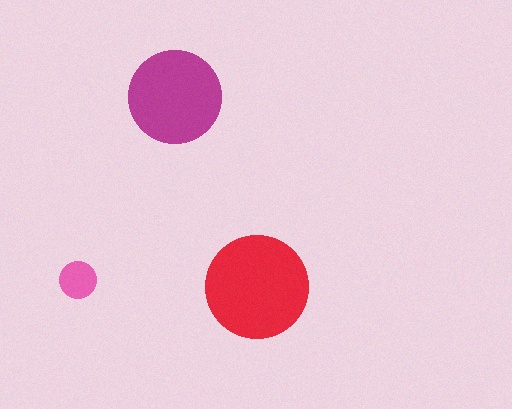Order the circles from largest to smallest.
the red one, the magenta one, the pink one.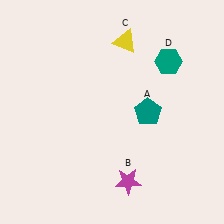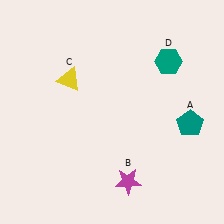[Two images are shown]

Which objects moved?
The objects that moved are: the teal pentagon (A), the yellow triangle (C).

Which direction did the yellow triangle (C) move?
The yellow triangle (C) moved left.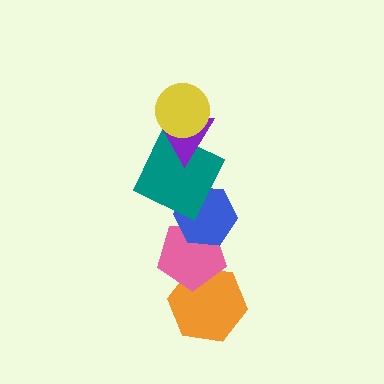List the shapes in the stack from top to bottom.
From top to bottom: the yellow circle, the purple triangle, the teal square, the blue hexagon, the pink pentagon, the orange hexagon.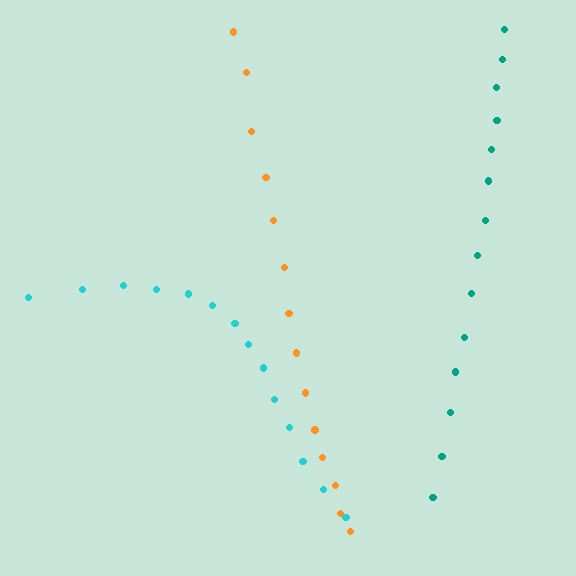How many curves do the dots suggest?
There are 3 distinct paths.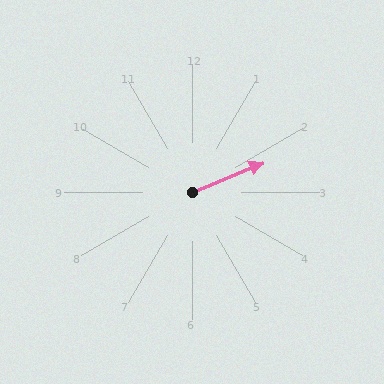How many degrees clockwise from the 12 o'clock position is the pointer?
Approximately 67 degrees.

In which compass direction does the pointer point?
Northeast.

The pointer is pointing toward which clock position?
Roughly 2 o'clock.